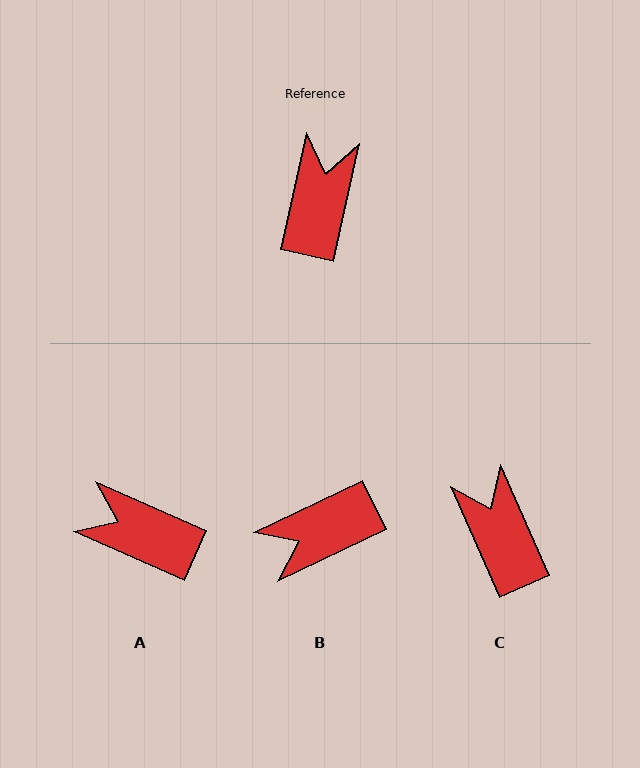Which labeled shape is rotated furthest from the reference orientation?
B, about 128 degrees away.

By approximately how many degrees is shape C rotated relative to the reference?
Approximately 36 degrees counter-clockwise.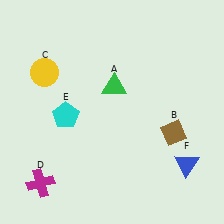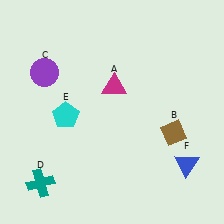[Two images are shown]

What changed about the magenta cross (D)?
In Image 1, D is magenta. In Image 2, it changed to teal.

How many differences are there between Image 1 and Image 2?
There are 3 differences between the two images.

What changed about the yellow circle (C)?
In Image 1, C is yellow. In Image 2, it changed to purple.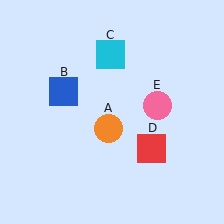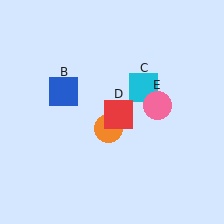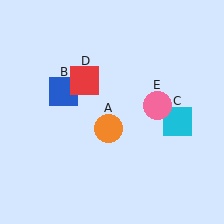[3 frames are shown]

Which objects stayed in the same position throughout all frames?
Orange circle (object A) and blue square (object B) and pink circle (object E) remained stationary.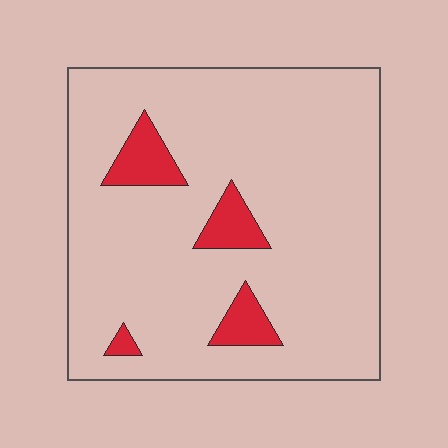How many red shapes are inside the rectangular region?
4.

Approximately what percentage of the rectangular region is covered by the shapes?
Approximately 10%.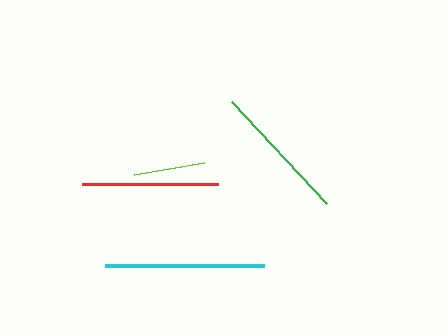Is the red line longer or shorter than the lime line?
The red line is longer than the lime line.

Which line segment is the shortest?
The lime line is the shortest at approximately 71 pixels.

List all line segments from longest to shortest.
From longest to shortest: cyan, green, red, lime.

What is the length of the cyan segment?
The cyan segment is approximately 159 pixels long.